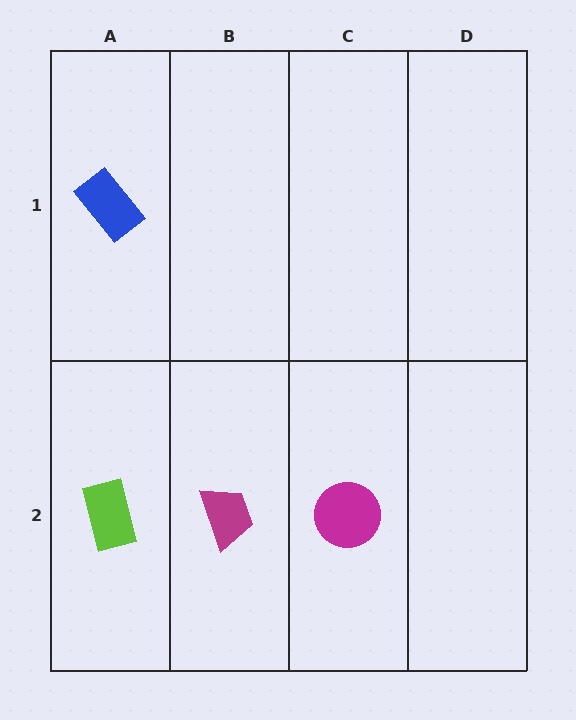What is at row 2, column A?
A lime rectangle.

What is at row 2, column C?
A magenta circle.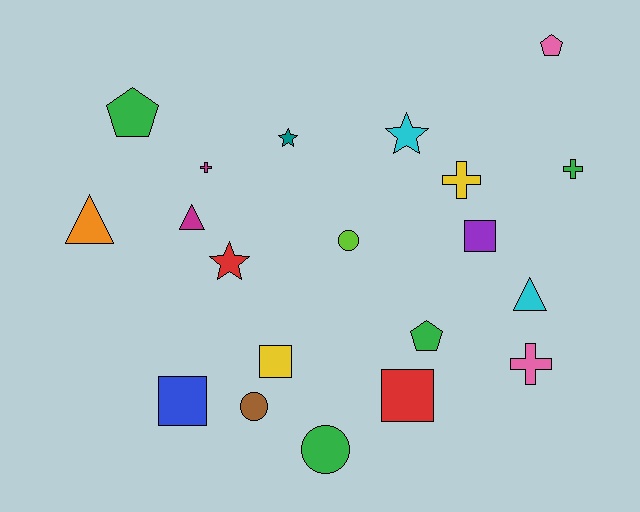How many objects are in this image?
There are 20 objects.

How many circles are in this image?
There are 3 circles.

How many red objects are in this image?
There are 2 red objects.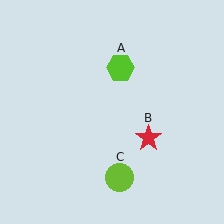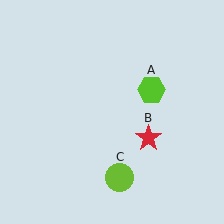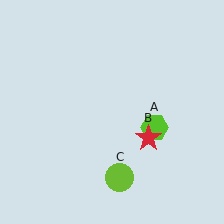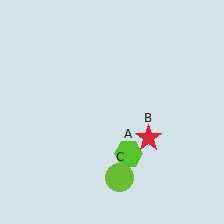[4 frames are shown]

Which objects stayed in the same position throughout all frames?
Red star (object B) and lime circle (object C) remained stationary.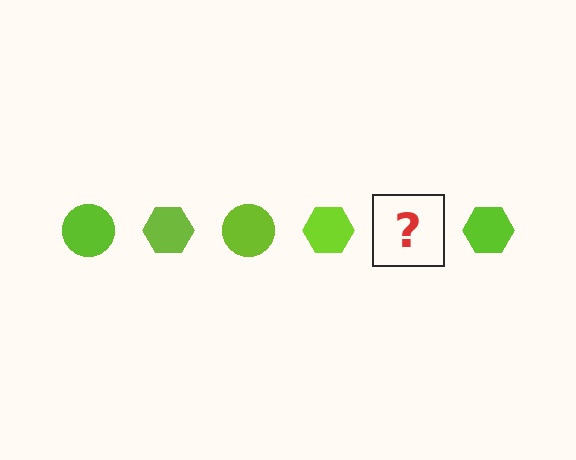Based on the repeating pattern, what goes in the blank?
The blank should be a lime circle.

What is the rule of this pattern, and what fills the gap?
The rule is that the pattern cycles through circle, hexagon shapes in lime. The gap should be filled with a lime circle.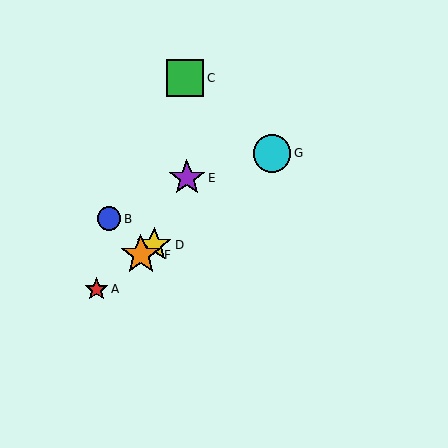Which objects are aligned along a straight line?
Objects A, D, F, G are aligned along a straight line.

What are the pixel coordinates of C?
Object C is at (185, 78).